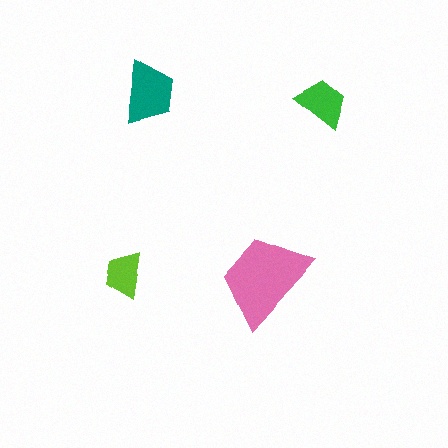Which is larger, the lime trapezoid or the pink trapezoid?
The pink one.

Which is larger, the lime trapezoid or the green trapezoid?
The green one.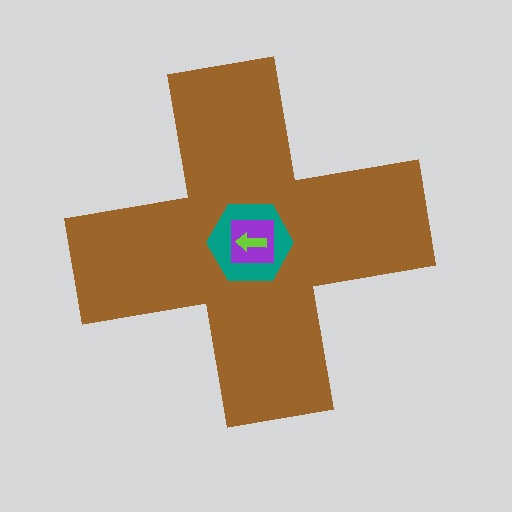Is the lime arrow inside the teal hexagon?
Yes.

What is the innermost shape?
The lime arrow.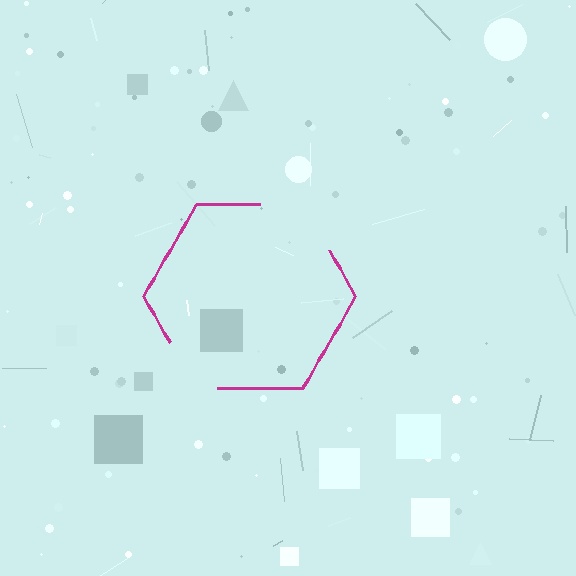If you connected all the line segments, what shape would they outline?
They would outline a hexagon.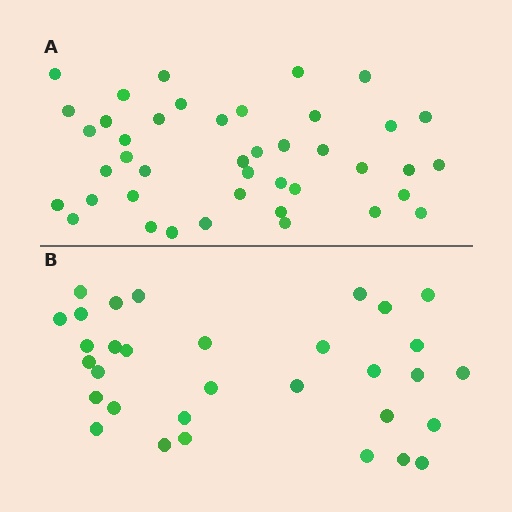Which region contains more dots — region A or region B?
Region A (the top region) has more dots.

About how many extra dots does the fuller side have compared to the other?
Region A has roughly 10 or so more dots than region B.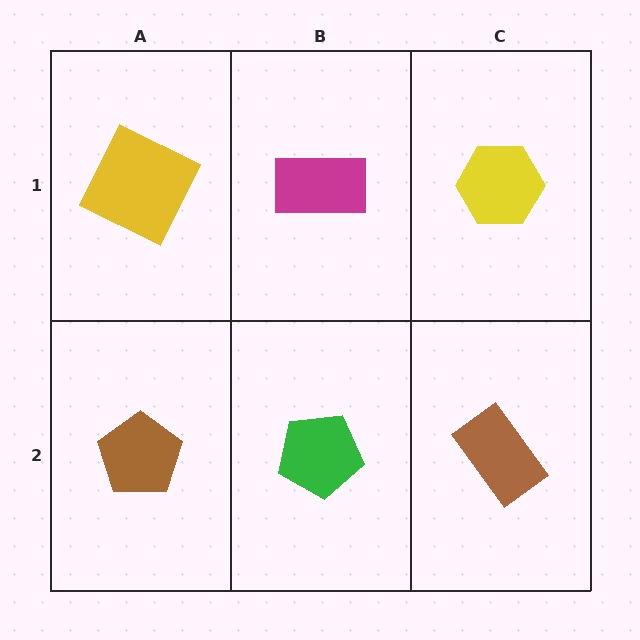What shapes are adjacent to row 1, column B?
A green pentagon (row 2, column B), a yellow square (row 1, column A), a yellow hexagon (row 1, column C).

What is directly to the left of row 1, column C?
A magenta rectangle.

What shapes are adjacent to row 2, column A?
A yellow square (row 1, column A), a green pentagon (row 2, column B).